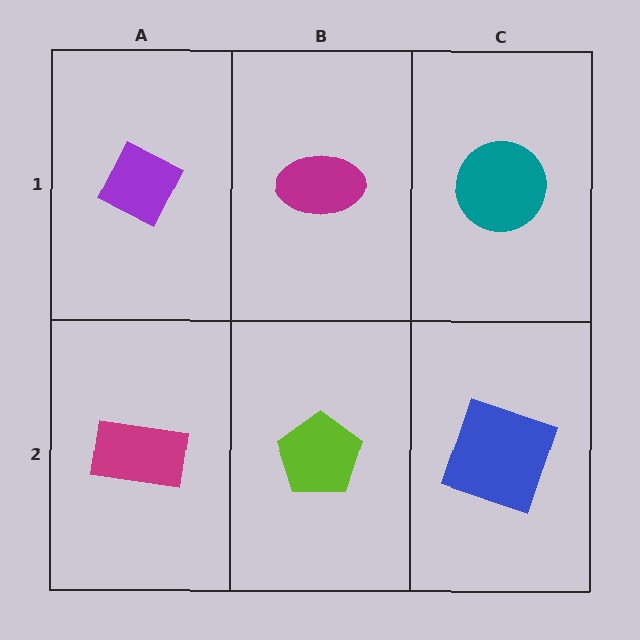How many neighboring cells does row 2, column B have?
3.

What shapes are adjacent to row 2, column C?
A teal circle (row 1, column C), a lime pentagon (row 2, column B).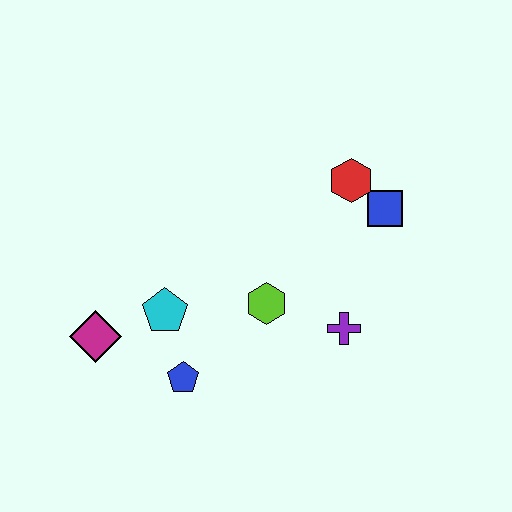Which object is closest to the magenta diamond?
The cyan pentagon is closest to the magenta diamond.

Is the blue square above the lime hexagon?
Yes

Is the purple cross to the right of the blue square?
No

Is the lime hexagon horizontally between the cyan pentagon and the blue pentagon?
No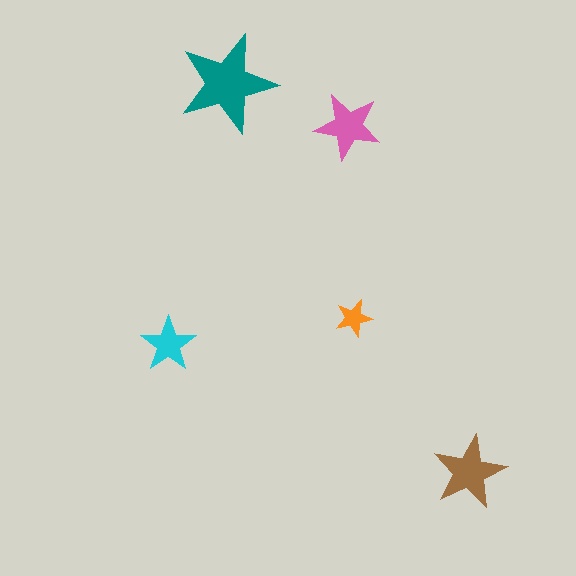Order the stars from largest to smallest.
the teal one, the brown one, the pink one, the cyan one, the orange one.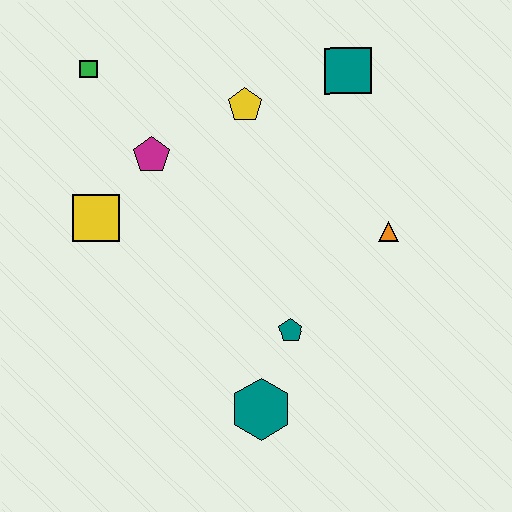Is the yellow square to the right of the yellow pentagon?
No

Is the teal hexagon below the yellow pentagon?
Yes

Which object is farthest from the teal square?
The teal hexagon is farthest from the teal square.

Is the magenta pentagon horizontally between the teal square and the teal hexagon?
No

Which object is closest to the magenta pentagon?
The yellow square is closest to the magenta pentagon.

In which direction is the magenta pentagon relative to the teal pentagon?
The magenta pentagon is above the teal pentagon.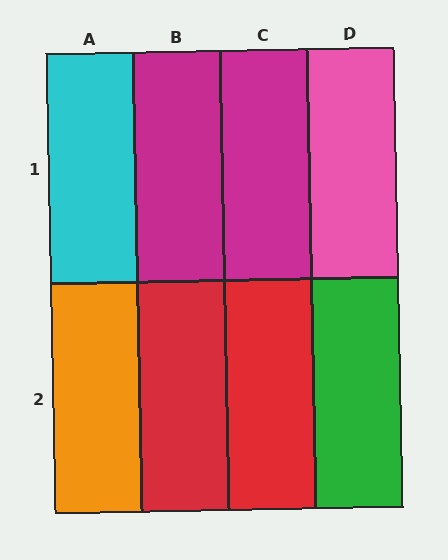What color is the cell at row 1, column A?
Cyan.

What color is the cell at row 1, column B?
Magenta.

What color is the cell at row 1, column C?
Magenta.